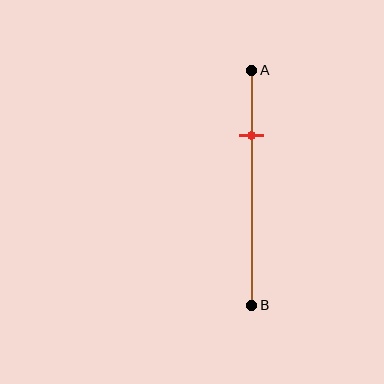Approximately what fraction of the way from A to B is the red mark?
The red mark is approximately 30% of the way from A to B.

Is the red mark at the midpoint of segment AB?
No, the mark is at about 30% from A, not at the 50% midpoint.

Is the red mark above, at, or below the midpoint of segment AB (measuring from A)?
The red mark is above the midpoint of segment AB.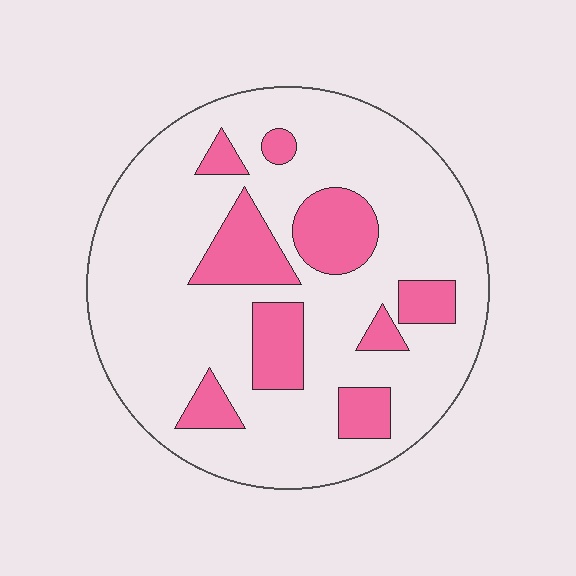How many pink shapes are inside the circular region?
9.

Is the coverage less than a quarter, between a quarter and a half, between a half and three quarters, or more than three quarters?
Less than a quarter.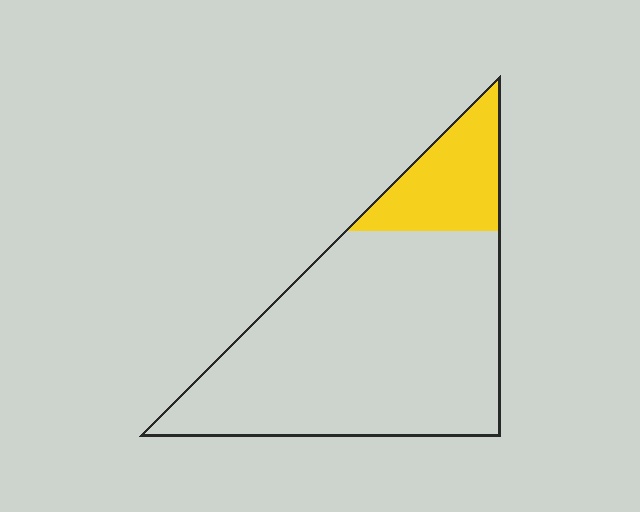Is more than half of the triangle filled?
No.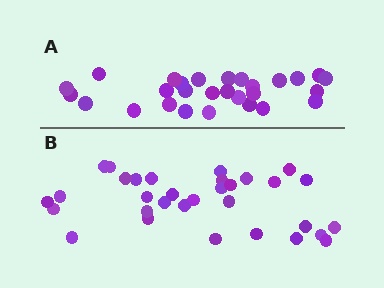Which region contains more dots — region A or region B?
Region B (the bottom region) has more dots.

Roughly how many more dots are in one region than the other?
Region B has about 4 more dots than region A.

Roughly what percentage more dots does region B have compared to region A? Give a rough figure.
About 15% more.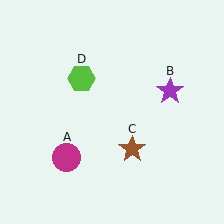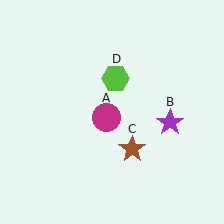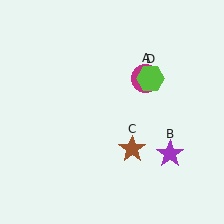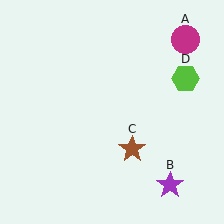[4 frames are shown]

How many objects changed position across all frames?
3 objects changed position: magenta circle (object A), purple star (object B), lime hexagon (object D).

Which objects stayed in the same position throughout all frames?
Brown star (object C) remained stationary.